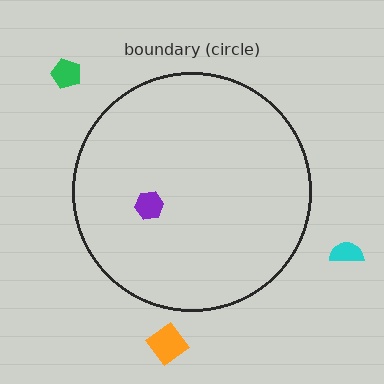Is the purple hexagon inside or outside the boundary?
Inside.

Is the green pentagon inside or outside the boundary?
Outside.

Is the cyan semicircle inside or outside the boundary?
Outside.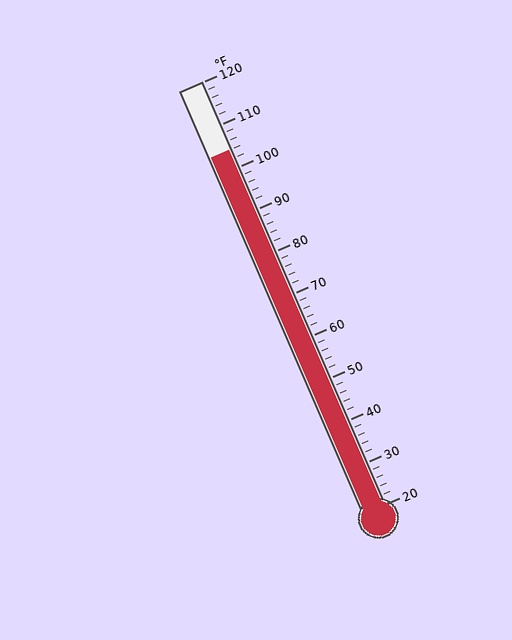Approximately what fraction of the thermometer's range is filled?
The thermometer is filled to approximately 85% of its range.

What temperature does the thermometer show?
The thermometer shows approximately 104°F.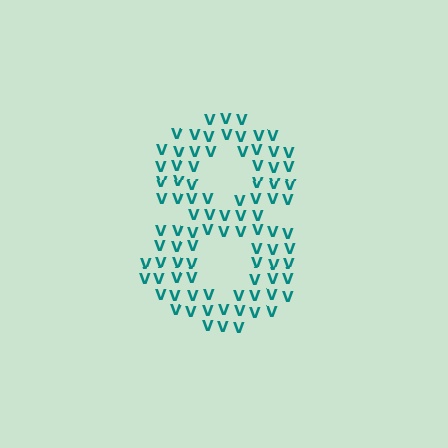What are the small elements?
The small elements are letter V's.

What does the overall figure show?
The overall figure shows the digit 8.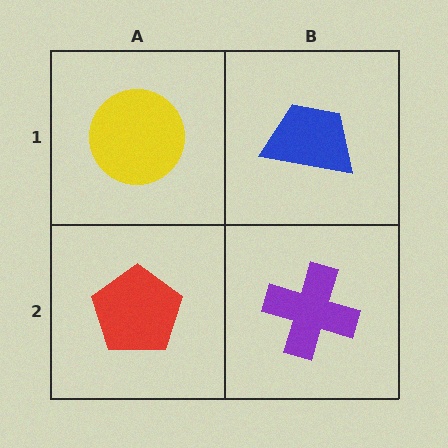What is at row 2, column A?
A red pentagon.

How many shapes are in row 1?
2 shapes.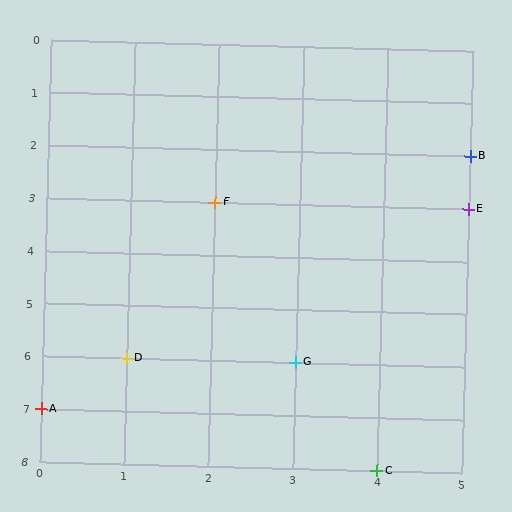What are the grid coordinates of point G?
Point G is at grid coordinates (3, 6).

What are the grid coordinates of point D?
Point D is at grid coordinates (1, 6).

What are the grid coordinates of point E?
Point E is at grid coordinates (5, 3).